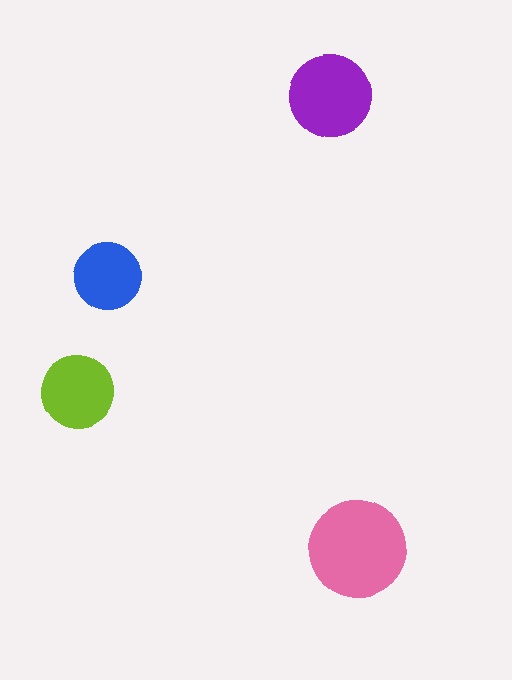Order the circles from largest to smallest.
the pink one, the purple one, the lime one, the blue one.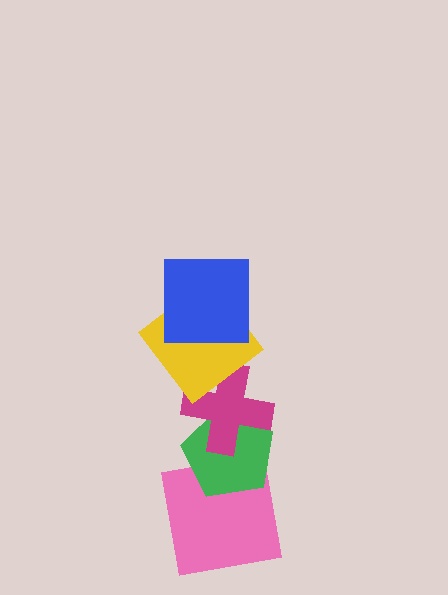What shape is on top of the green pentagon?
The magenta cross is on top of the green pentagon.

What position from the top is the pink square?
The pink square is 5th from the top.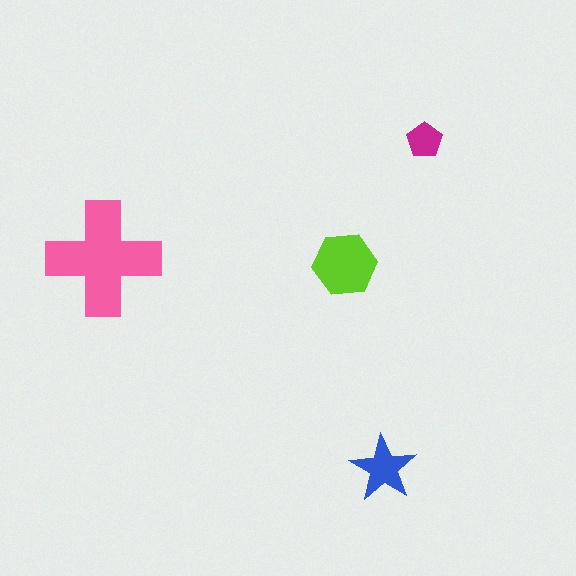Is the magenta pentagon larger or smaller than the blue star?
Smaller.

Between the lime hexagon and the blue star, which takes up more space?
The lime hexagon.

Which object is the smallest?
The magenta pentagon.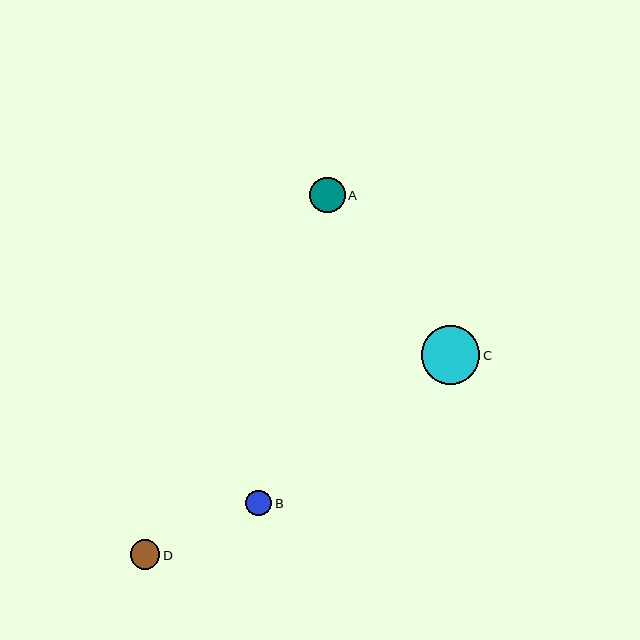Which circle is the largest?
Circle C is the largest with a size of approximately 58 pixels.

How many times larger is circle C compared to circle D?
Circle C is approximately 2.0 times the size of circle D.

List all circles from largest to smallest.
From largest to smallest: C, A, D, B.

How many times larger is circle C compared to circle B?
Circle C is approximately 2.3 times the size of circle B.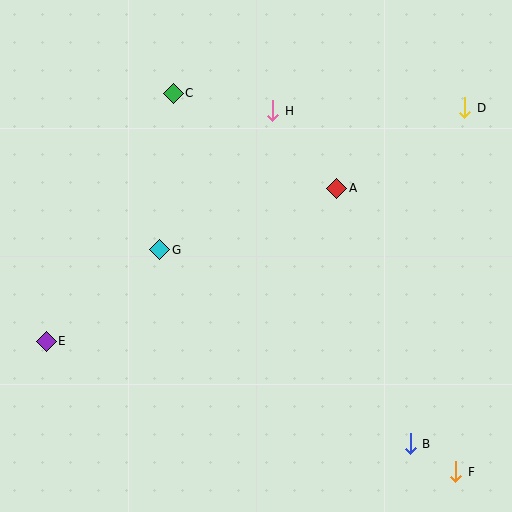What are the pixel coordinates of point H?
Point H is at (273, 111).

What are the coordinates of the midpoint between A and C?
The midpoint between A and C is at (255, 141).